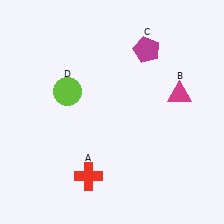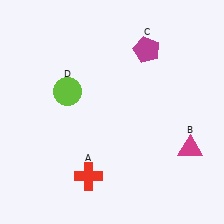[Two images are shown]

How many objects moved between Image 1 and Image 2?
1 object moved between the two images.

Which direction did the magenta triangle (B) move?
The magenta triangle (B) moved down.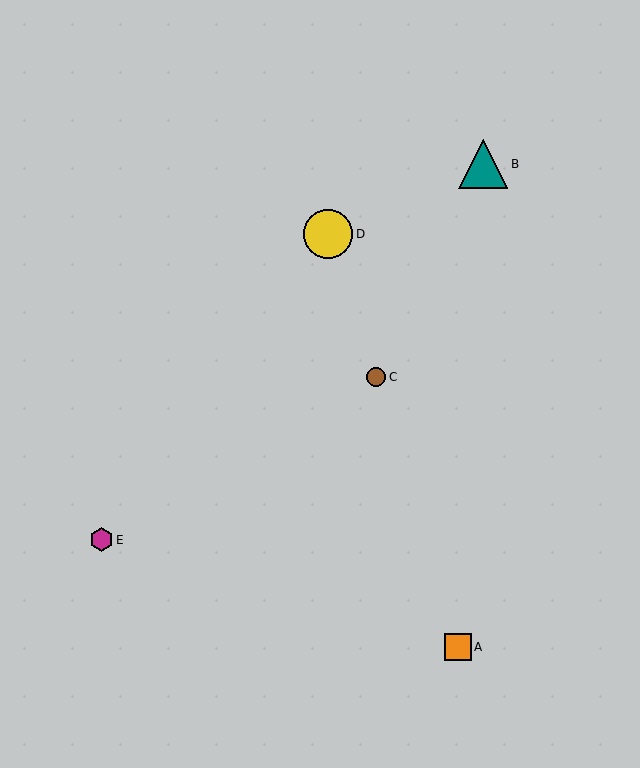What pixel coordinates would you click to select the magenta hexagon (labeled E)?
Click at (101, 540) to select the magenta hexagon E.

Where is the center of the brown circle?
The center of the brown circle is at (376, 377).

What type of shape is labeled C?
Shape C is a brown circle.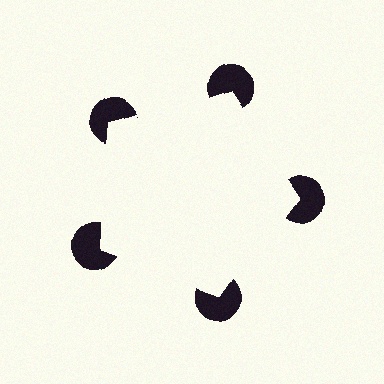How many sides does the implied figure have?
5 sides.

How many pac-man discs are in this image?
There are 5 — one at each vertex of the illusory pentagon.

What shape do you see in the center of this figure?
An illusory pentagon — its edges are inferred from the aligned wedge cuts in the pac-man discs, not physically drawn.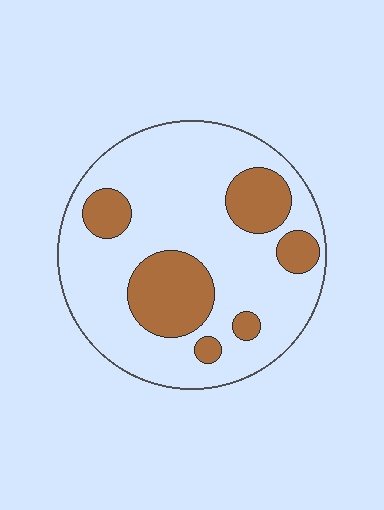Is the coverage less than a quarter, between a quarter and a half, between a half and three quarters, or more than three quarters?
Between a quarter and a half.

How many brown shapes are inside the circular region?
6.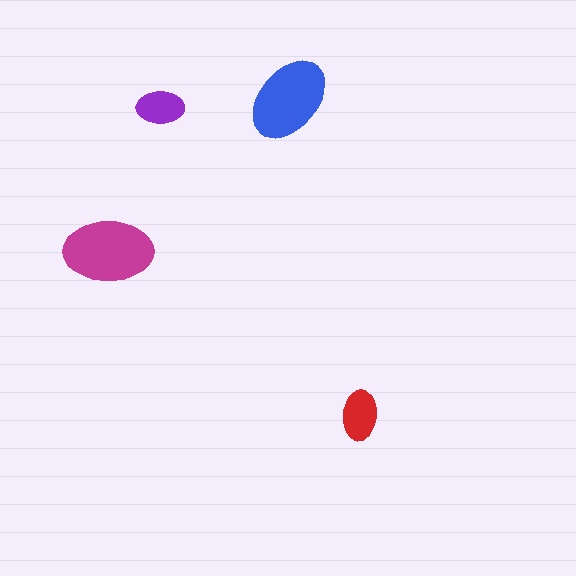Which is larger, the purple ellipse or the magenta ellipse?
The magenta one.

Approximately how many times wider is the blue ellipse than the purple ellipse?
About 2 times wider.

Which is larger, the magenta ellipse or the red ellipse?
The magenta one.